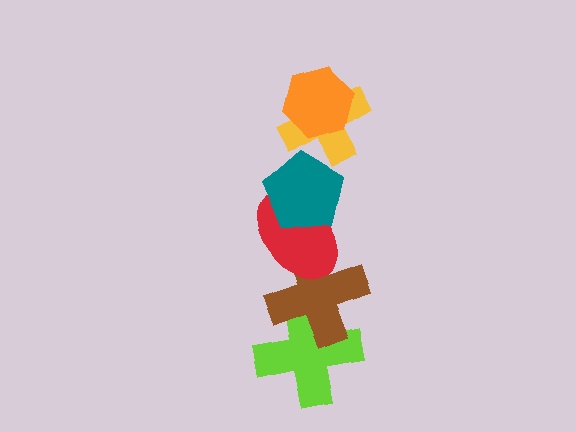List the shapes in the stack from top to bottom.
From top to bottom: the orange hexagon, the yellow cross, the teal pentagon, the red ellipse, the brown cross, the lime cross.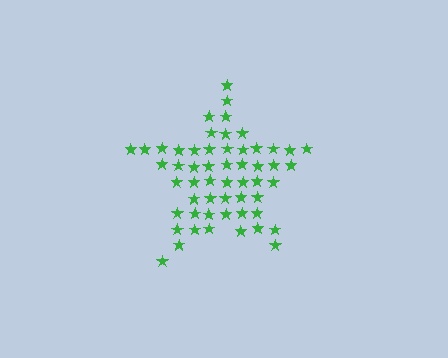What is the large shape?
The large shape is a star.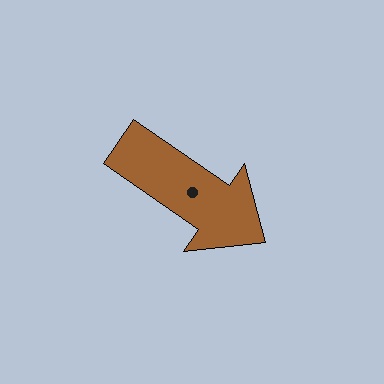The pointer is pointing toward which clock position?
Roughly 4 o'clock.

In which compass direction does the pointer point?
Southeast.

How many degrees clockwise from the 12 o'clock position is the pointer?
Approximately 124 degrees.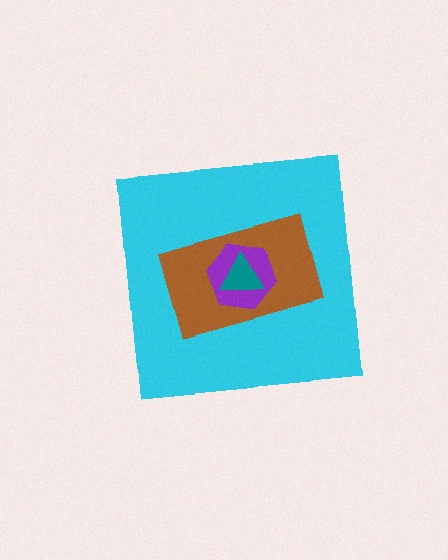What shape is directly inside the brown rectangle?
The purple hexagon.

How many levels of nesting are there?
4.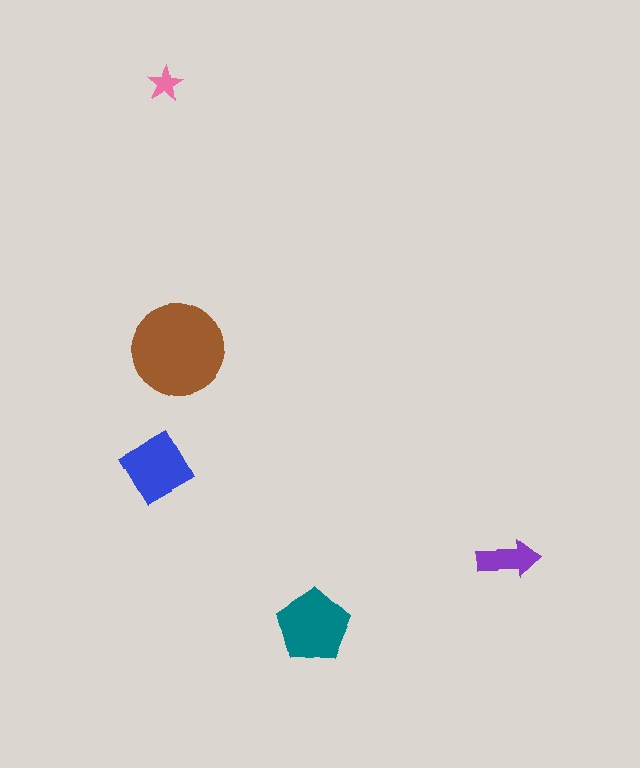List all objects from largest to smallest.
The brown circle, the teal pentagon, the blue diamond, the purple arrow, the pink star.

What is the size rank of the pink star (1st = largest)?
5th.